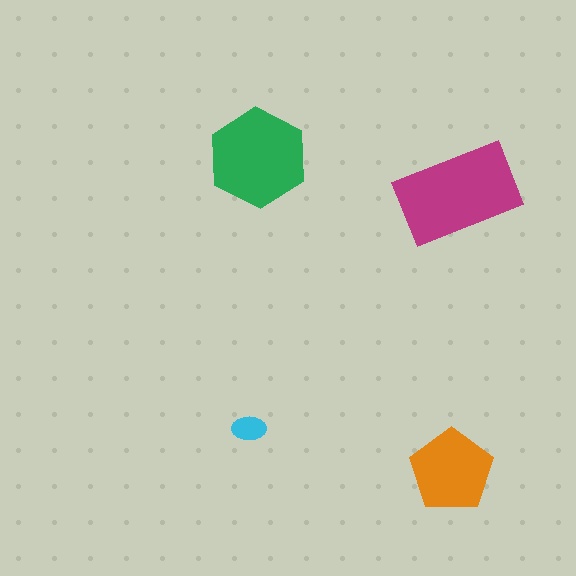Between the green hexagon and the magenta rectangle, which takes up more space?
The magenta rectangle.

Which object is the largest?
The magenta rectangle.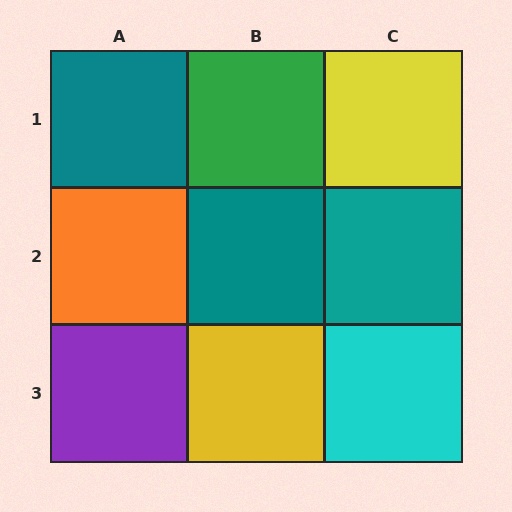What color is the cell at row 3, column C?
Cyan.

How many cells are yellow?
2 cells are yellow.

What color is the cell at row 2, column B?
Teal.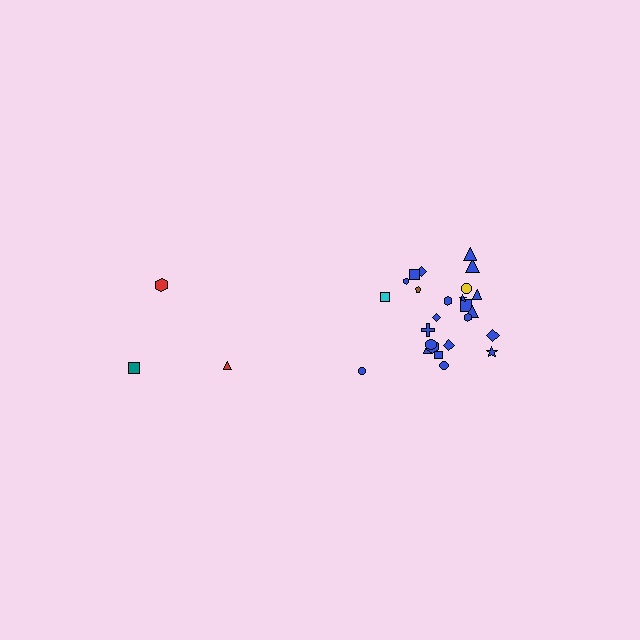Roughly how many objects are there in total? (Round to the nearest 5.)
Roughly 30 objects in total.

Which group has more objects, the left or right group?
The right group.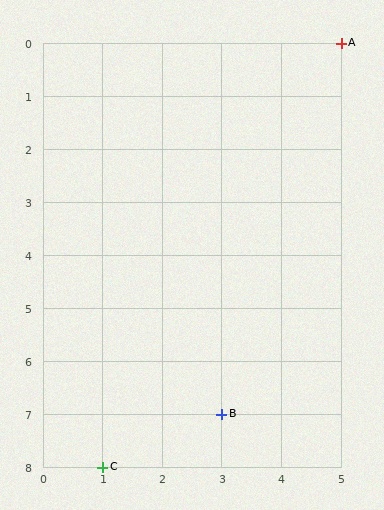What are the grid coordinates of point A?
Point A is at grid coordinates (5, 0).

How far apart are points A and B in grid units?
Points A and B are 2 columns and 7 rows apart (about 7.3 grid units diagonally).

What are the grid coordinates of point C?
Point C is at grid coordinates (1, 8).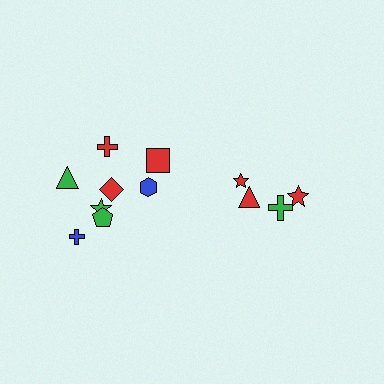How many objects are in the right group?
There are 4 objects.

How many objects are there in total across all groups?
There are 12 objects.